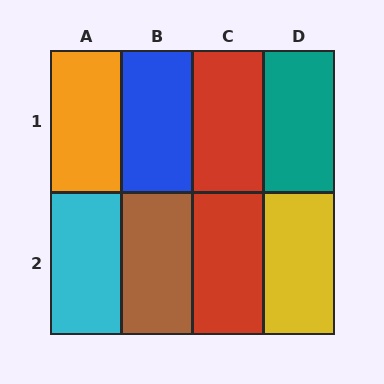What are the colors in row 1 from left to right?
Orange, blue, red, teal.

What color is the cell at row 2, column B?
Brown.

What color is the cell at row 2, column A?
Cyan.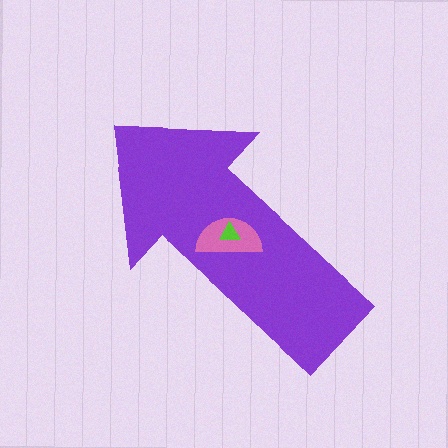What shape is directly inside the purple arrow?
The pink semicircle.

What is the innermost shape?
The lime triangle.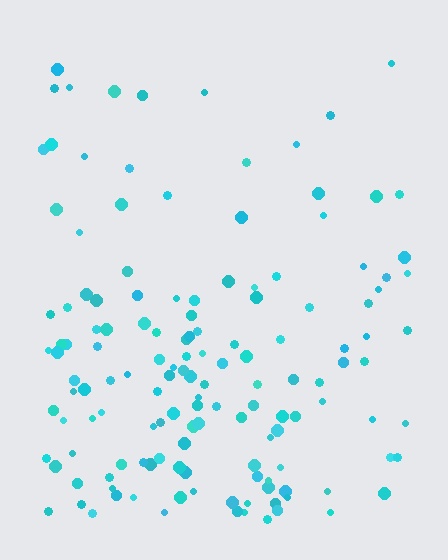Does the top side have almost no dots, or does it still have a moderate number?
Still a moderate number, just noticeably fewer than the bottom.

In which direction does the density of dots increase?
From top to bottom, with the bottom side densest.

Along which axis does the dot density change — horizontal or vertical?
Vertical.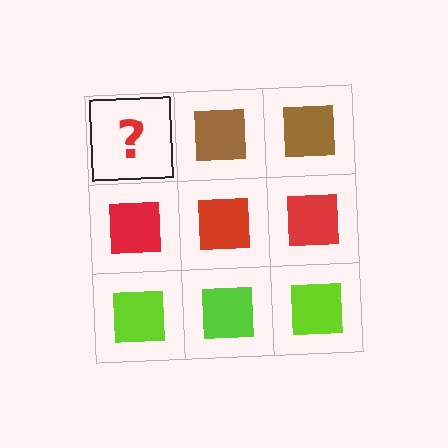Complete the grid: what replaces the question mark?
The question mark should be replaced with a brown square.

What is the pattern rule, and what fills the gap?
The rule is that each row has a consistent color. The gap should be filled with a brown square.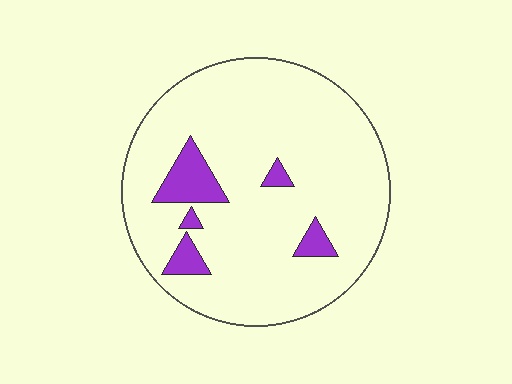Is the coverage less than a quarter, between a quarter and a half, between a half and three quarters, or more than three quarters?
Less than a quarter.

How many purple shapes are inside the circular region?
5.